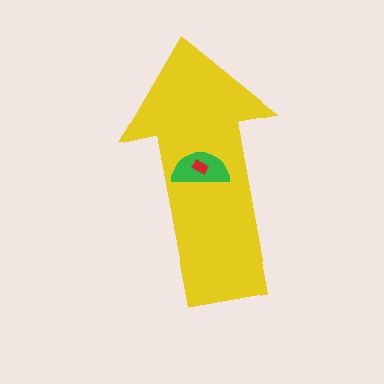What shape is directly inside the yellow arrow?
The green semicircle.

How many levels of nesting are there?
3.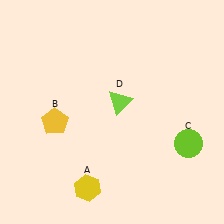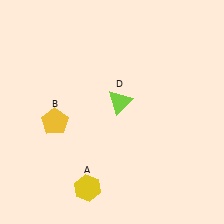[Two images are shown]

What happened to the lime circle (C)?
The lime circle (C) was removed in Image 2. It was in the bottom-right area of Image 1.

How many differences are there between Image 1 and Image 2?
There is 1 difference between the two images.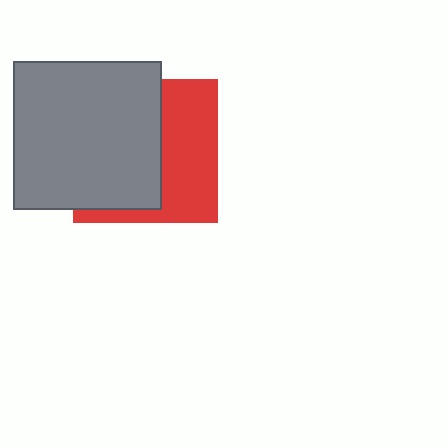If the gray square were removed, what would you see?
You would see the complete red square.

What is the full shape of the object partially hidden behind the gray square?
The partially hidden object is a red square.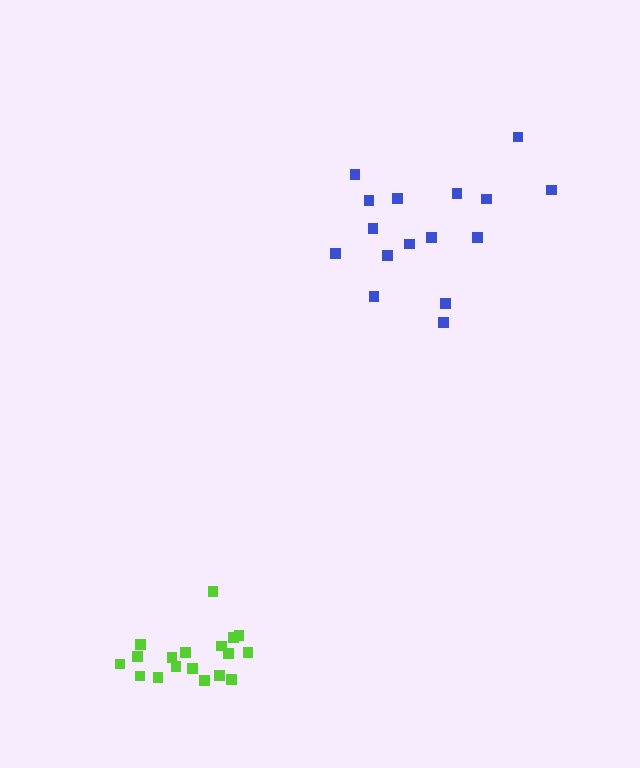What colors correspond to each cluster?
The clusters are colored: lime, blue.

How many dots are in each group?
Group 1: 18 dots, Group 2: 16 dots (34 total).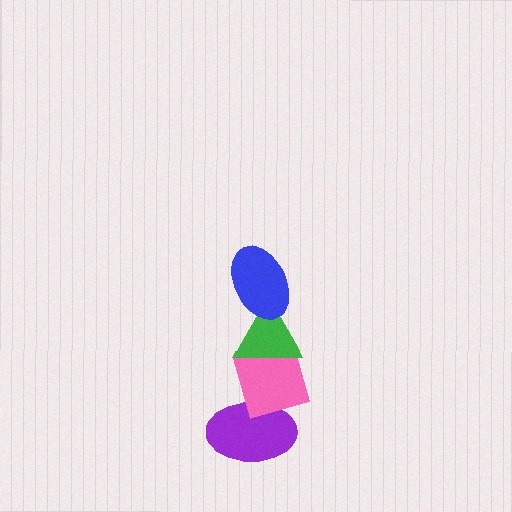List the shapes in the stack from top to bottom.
From top to bottom: the blue ellipse, the green triangle, the pink diamond, the purple ellipse.